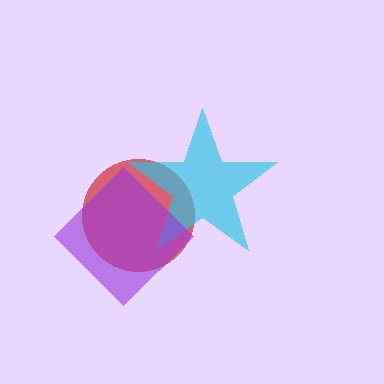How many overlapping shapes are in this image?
There are 3 overlapping shapes in the image.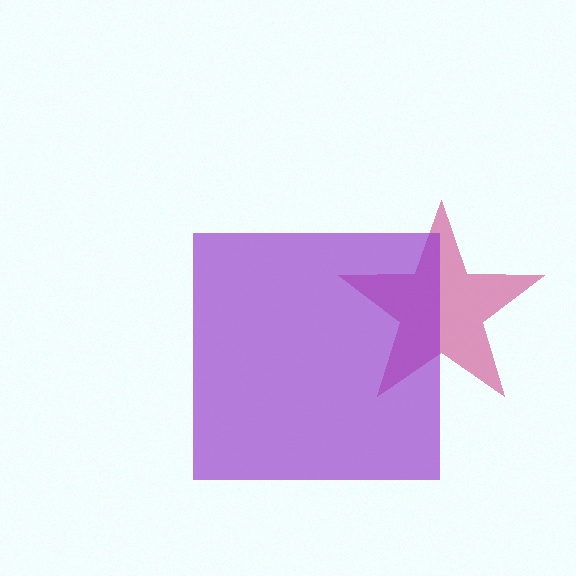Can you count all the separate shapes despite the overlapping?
Yes, there are 2 separate shapes.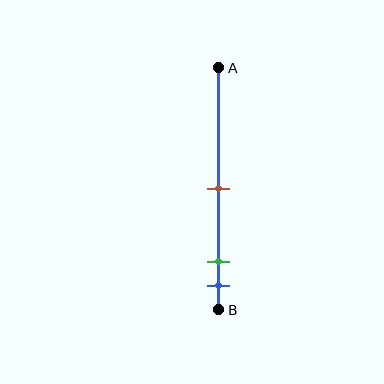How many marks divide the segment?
There are 3 marks dividing the segment.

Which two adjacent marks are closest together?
The green and blue marks are the closest adjacent pair.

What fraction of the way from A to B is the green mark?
The green mark is approximately 80% (0.8) of the way from A to B.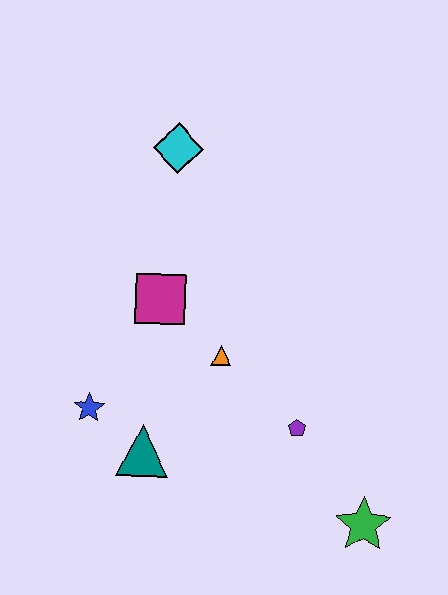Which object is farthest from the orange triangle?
The green star is farthest from the orange triangle.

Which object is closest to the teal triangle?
The blue star is closest to the teal triangle.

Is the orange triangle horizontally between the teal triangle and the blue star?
No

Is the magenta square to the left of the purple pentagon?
Yes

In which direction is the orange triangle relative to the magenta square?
The orange triangle is to the right of the magenta square.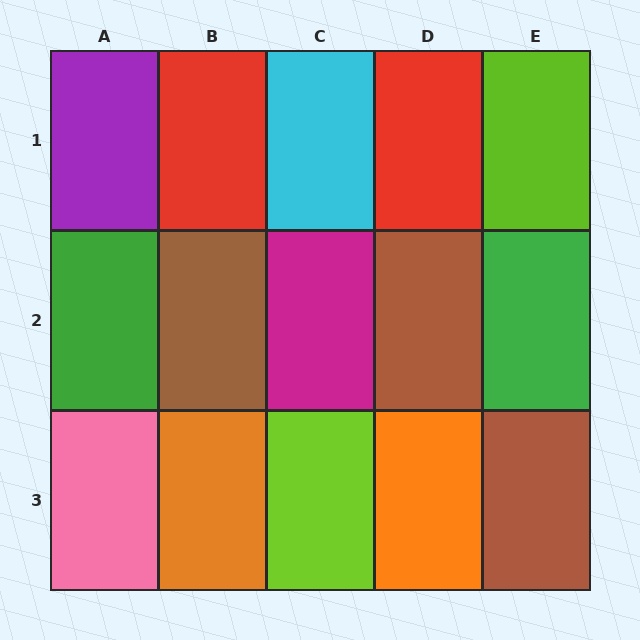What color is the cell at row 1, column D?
Red.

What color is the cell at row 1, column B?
Red.